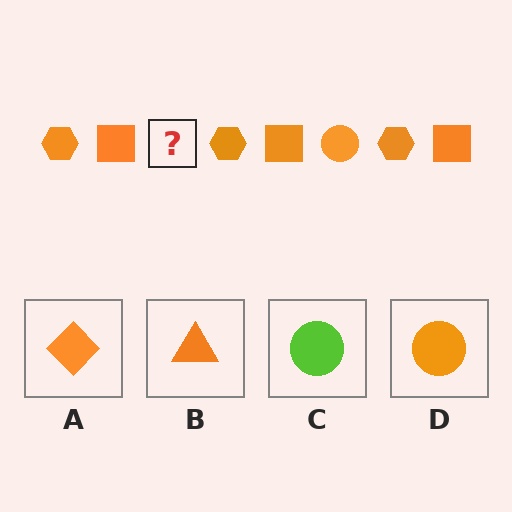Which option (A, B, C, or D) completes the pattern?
D.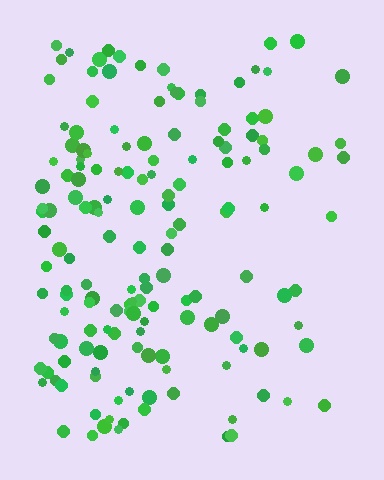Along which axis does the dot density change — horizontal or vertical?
Horizontal.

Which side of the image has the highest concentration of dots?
The left.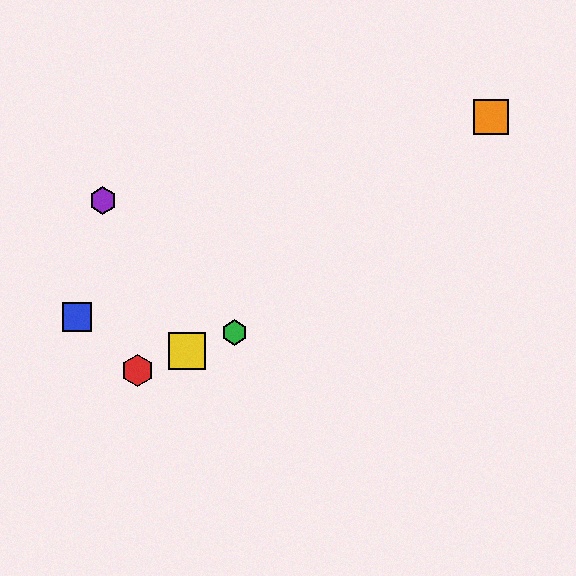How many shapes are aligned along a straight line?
3 shapes (the red hexagon, the green hexagon, the yellow square) are aligned along a straight line.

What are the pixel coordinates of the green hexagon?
The green hexagon is at (235, 332).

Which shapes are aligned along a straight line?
The red hexagon, the green hexagon, the yellow square are aligned along a straight line.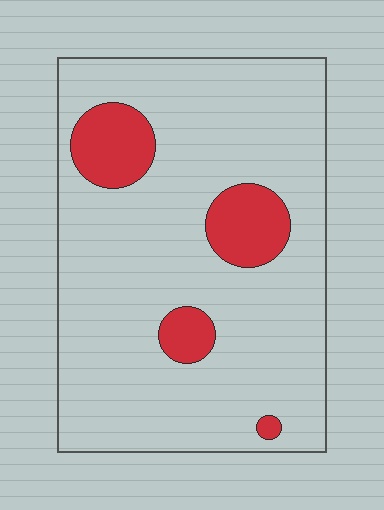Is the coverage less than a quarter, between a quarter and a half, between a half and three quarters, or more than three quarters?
Less than a quarter.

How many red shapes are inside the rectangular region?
4.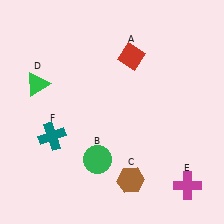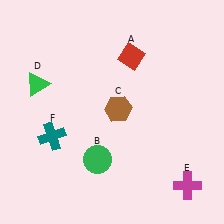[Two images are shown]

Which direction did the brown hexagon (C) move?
The brown hexagon (C) moved up.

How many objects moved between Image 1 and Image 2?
1 object moved between the two images.